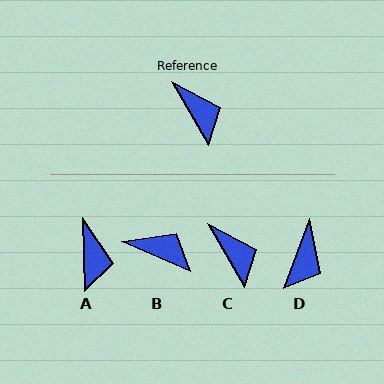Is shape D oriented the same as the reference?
No, it is off by about 50 degrees.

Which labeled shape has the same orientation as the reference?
C.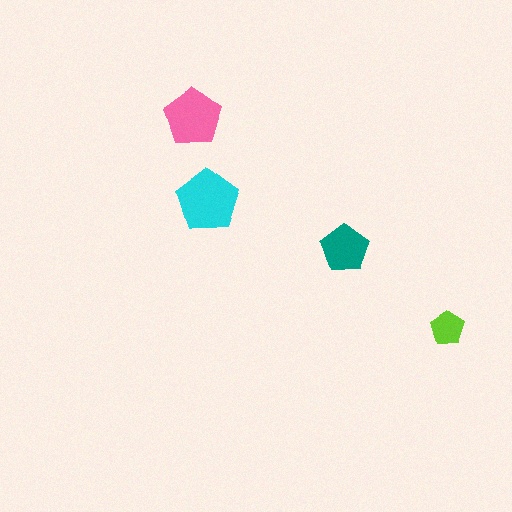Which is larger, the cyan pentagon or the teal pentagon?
The cyan one.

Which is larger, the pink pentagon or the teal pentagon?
The pink one.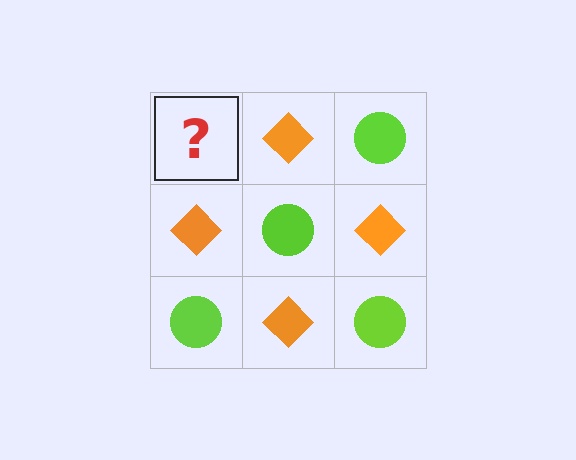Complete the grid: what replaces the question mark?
The question mark should be replaced with a lime circle.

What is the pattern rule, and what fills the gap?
The rule is that it alternates lime circle and orange diamond in a checkerboard pattern. The gap should be filled with a lime circle.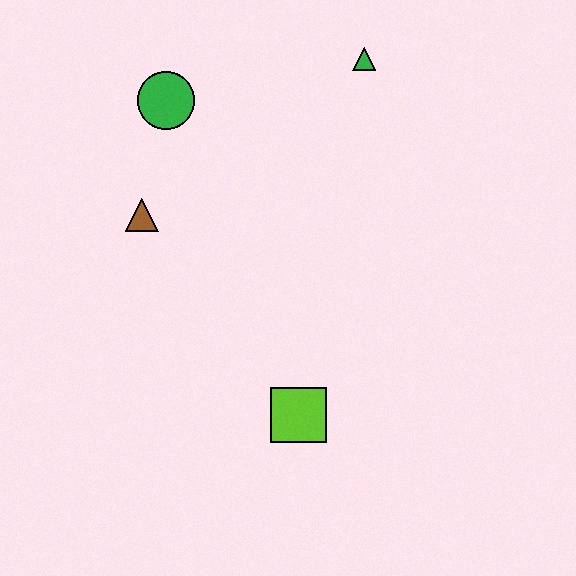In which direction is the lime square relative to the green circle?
The lime square is below the green circle.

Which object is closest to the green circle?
The brown triangle is closest to the green circle.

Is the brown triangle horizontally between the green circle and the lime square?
No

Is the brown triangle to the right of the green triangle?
No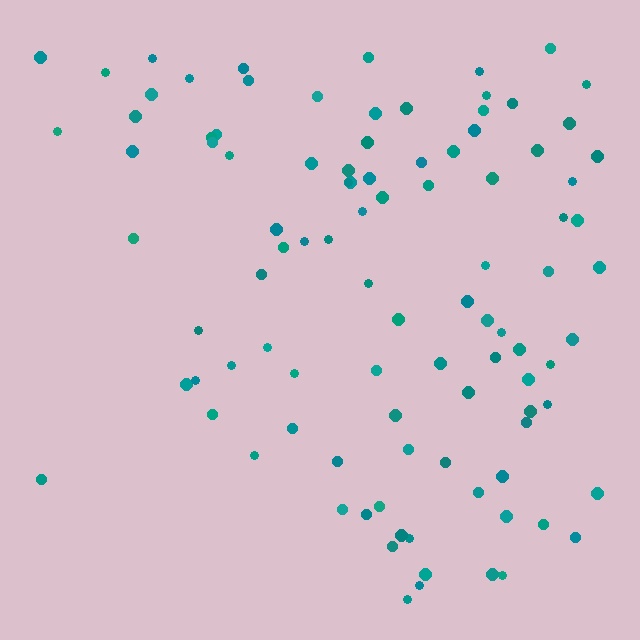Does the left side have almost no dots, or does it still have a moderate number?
Still a moderate number, just noticeably fewer than the right.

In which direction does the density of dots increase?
From left to right, with the right side densest.